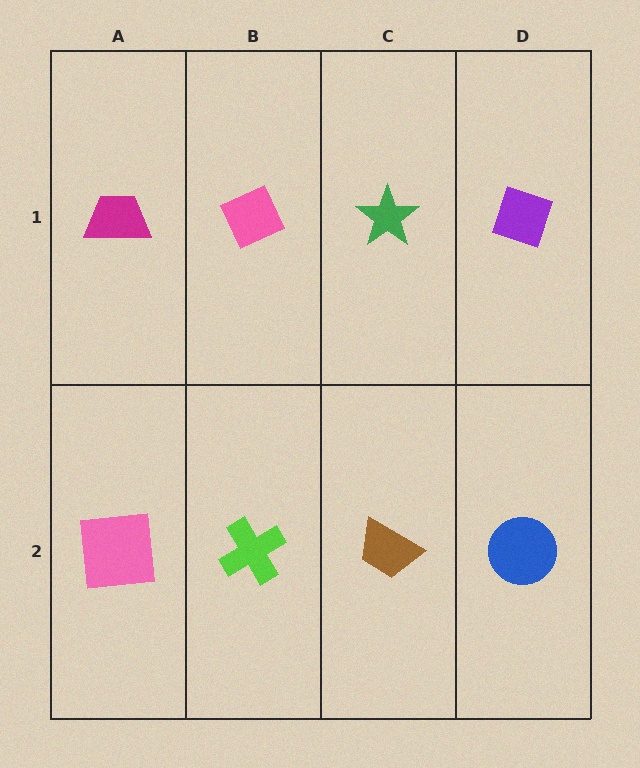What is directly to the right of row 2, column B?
A brown trapezoid.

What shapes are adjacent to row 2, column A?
A magenta trapezoid (row 1, column A), a lime cross (row 2, column B).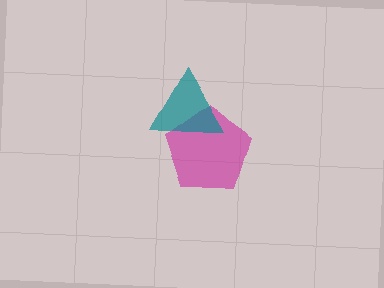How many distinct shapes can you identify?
There are 2 distinct shapes: a magenta pentagon, a teal triangle.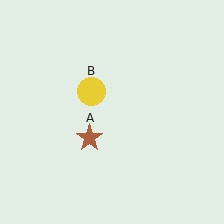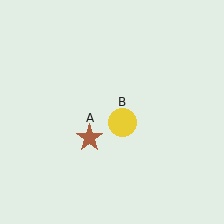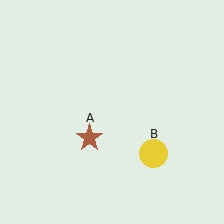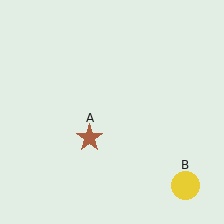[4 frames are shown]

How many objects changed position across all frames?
1 object changed position: yellow circle (object B).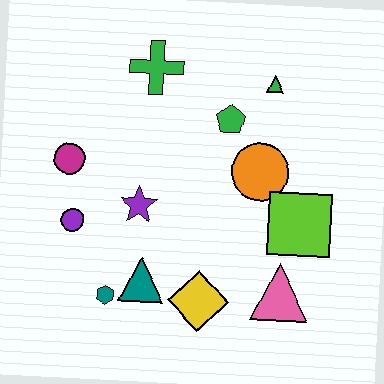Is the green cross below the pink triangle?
No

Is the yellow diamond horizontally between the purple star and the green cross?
No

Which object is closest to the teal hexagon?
The teal triangle is closest to the teal hexagon.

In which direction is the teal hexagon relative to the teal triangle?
The teal hexagon is to the left of the teal triangle.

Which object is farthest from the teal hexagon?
The green triangle is farthest from the teal hexagon.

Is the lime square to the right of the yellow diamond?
Yes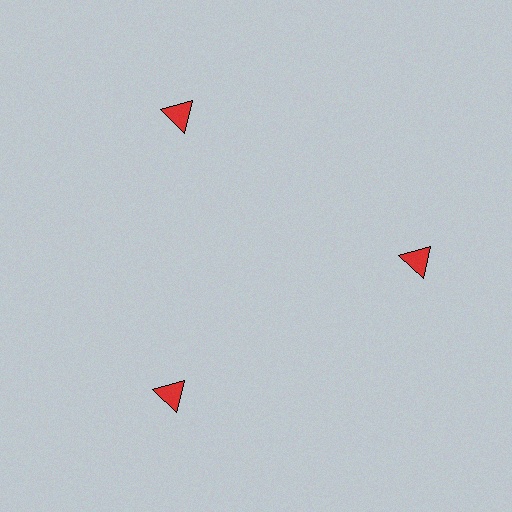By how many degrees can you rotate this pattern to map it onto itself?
The pattern maps onto itself every 120 degrees of rotation.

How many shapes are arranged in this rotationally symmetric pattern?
There are 3 shapes, arranged in 3 groups of 1.